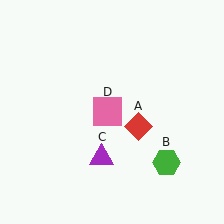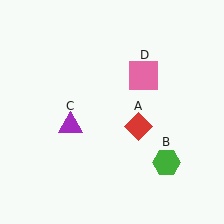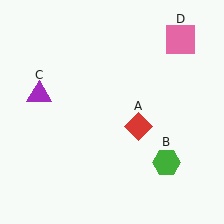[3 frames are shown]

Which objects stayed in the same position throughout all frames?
Red diamond (object A) and green hexagon (object B) remained stationary.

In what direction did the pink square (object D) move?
The pink square (object D) moved up and to the right.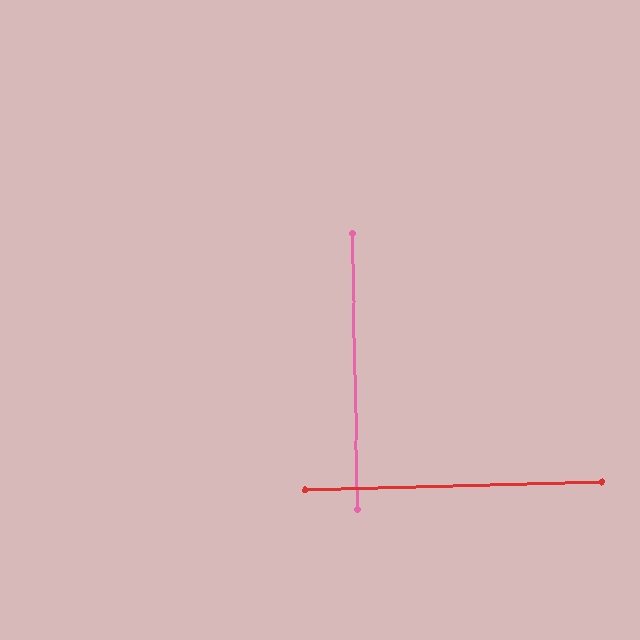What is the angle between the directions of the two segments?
Approximately 90 degrees.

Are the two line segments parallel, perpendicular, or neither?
Perpendicular — they meet at approximately 90°.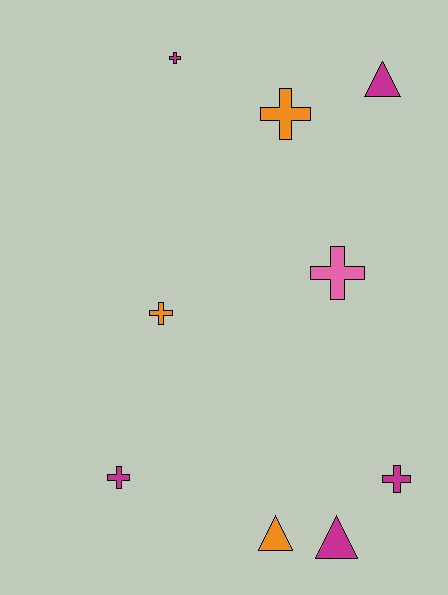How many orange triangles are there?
There is 1 orange triangle.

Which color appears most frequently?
Magenta, with 5 objects.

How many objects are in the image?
There are 9 objects.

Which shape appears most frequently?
Cross, with 6 objects.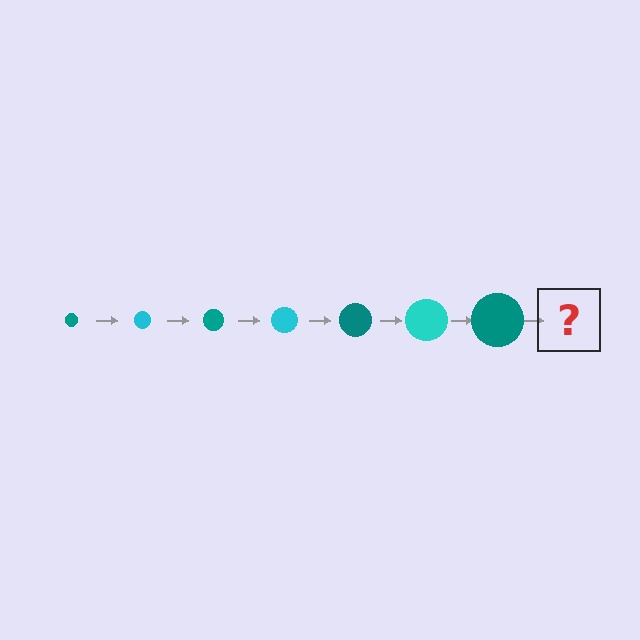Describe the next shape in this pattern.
It should be a cyan circle, larger than the previous one.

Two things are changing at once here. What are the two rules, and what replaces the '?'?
The two rules are that the circle grows larger each step and the color cycles through teal and cyan. The '?' should be a cyan circle, larger than the previous one.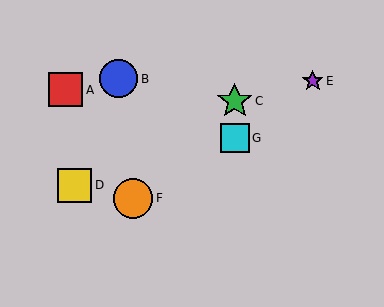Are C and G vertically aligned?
Yes, both are at x≈235.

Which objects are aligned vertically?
Objects C, G are aligned vertically.